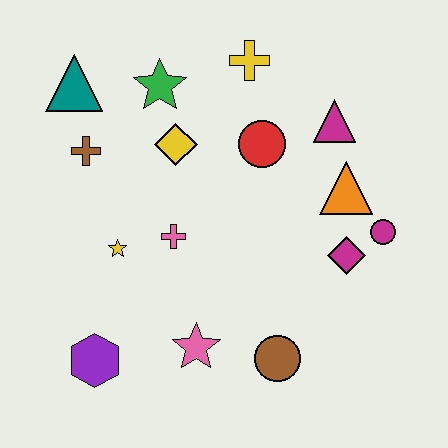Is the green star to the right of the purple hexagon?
Yes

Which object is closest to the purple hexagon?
The pink star is closest to the purple hexagon.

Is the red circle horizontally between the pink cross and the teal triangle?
No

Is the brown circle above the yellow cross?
No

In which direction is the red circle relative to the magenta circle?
The red circle is to the left of the magenta circle.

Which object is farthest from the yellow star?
The magenta circle is farthest from the yellow star.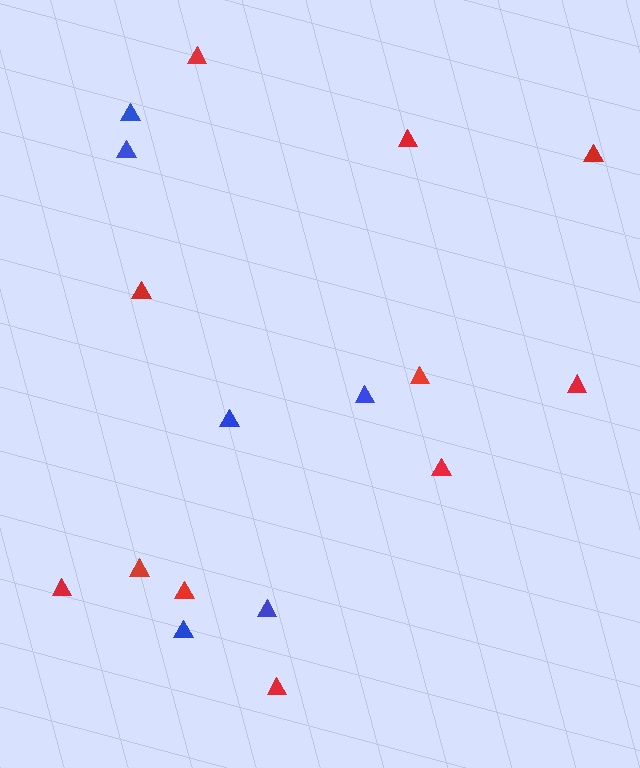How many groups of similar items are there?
There are 2 groups: one group of blue triangles (6) and one group of red triangles (11).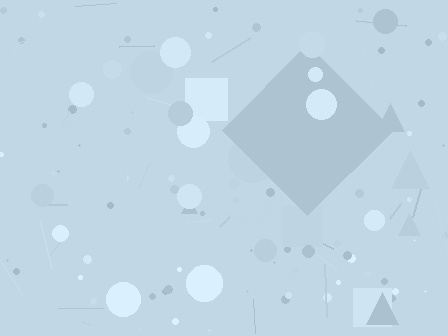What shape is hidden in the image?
A diamond is hidden in the image.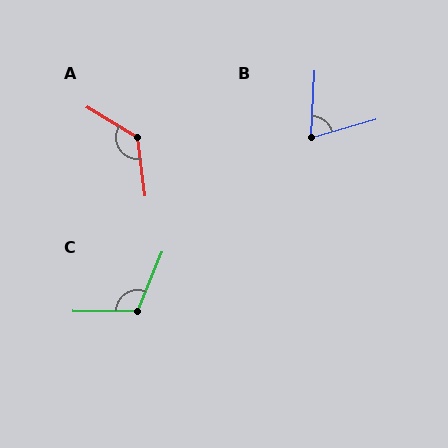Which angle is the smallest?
B, at approximately 71 degrees.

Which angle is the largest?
A, at approximately 129 degrees.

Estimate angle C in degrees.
Approximately 111 degrees.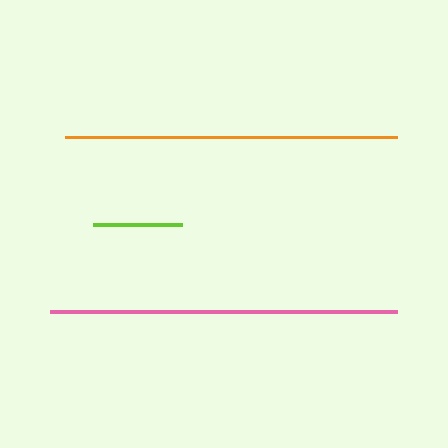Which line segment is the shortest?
The lime line is the shortest at approximately 89 pixels.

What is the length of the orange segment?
The orange segment is approximately 331 pixels long.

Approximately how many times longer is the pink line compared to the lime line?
The pink line is approximately 3.9 times the length of the lime line.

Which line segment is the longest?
The pink line is the longest at approximately 348 pixels.